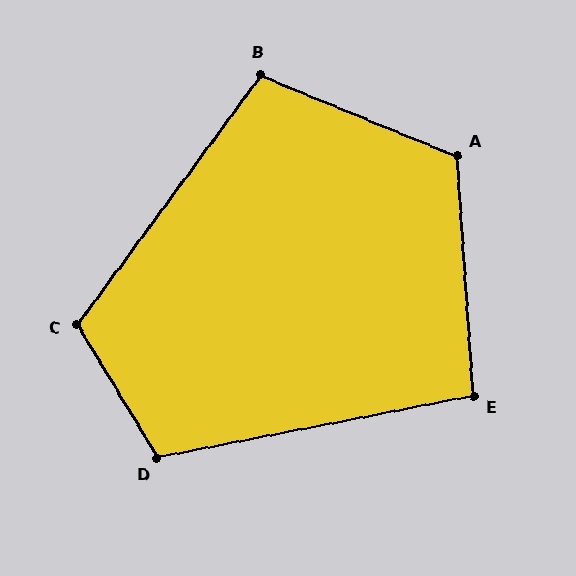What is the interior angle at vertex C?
Approximately 113 degrees (obtuse).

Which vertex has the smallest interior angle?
E, at approximately 97 degrees.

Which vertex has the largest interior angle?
A, at approximately 116 degrees.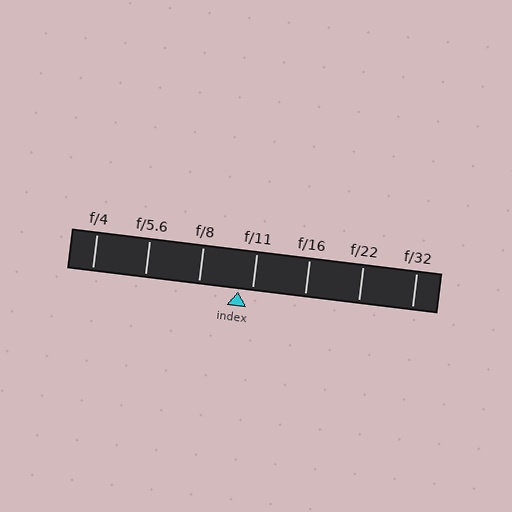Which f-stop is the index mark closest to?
The index mark is closest to f/11.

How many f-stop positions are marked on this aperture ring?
There are 7 f-stop positions marked.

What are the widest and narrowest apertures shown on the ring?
The widest aperture shown is f/4 and the narrowest is f/32.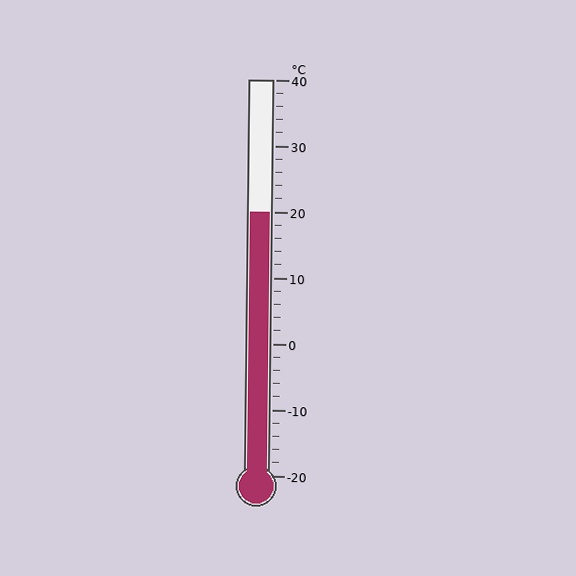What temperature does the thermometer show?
The thermometer shows approximately 20°C.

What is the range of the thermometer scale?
The thermometer scale ranges from -20°C to 40°C.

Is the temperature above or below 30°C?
The temperature is below 30°C.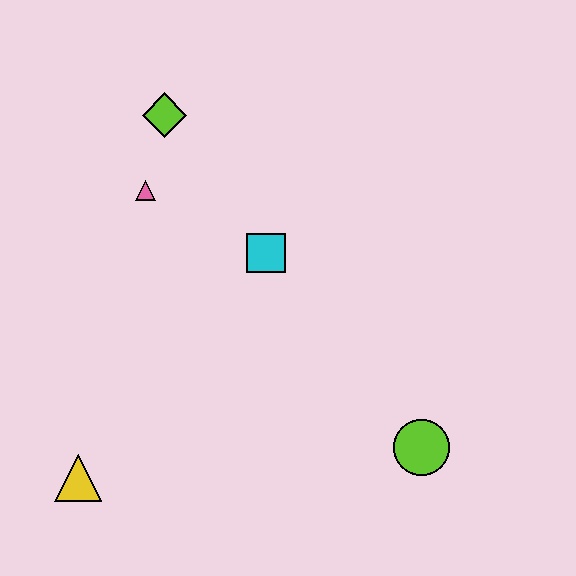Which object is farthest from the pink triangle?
The lime circle is farthest from the pink triangle.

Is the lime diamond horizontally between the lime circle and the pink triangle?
Yes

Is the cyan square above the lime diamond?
No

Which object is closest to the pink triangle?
The lime diamond is closest to the pink triangle.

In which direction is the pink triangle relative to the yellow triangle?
The pink triangle is above the yellow triangle.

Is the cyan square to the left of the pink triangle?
No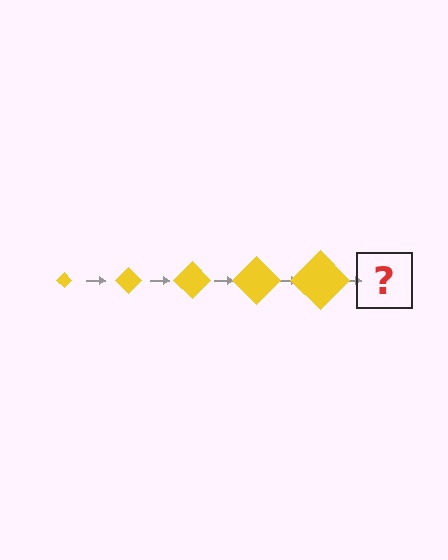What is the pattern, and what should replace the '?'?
The pattern is that the diamond gets progressively larger each step. The '?' should be a yellow diamond, larger than the previous one.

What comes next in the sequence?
The next element should be a yellow diamond, larger than the previous one.